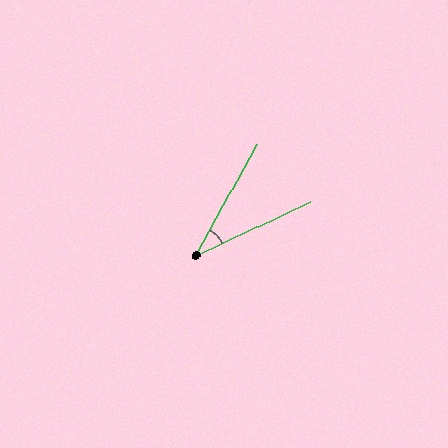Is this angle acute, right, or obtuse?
It is acute.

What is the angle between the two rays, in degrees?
Approximately 36 degrees.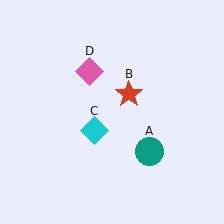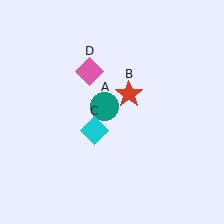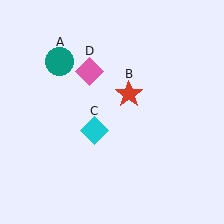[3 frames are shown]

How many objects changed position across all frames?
1 object changed position: teal circle (object A).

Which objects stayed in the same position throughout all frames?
Red star (object B) and cyan diamond (object C) and pink diamond (object D) remained stationary.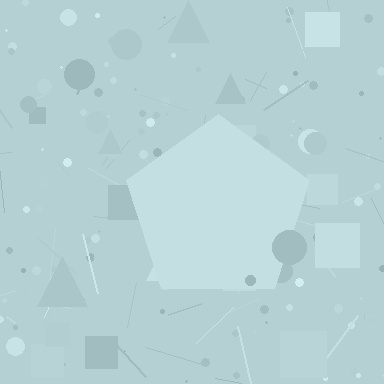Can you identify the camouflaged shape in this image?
The camouflaged shape is a pentagon.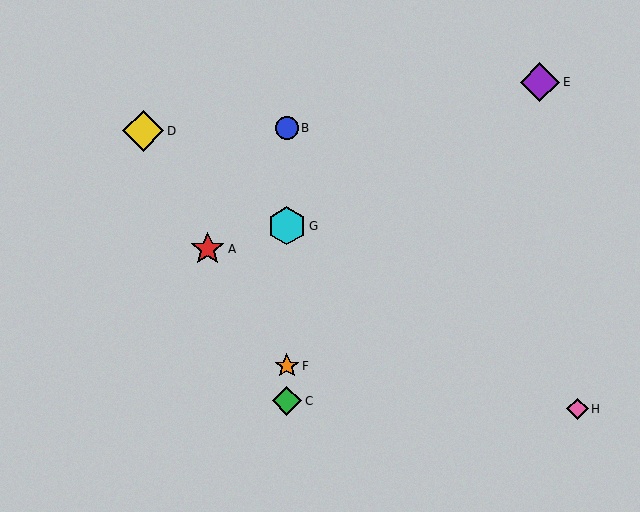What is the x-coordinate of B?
Object B is at x≈287.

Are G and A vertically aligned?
No, G is at x≈287 and A is at x≈208.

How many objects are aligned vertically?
4 objects (B, C, F, G) are aligned vertically.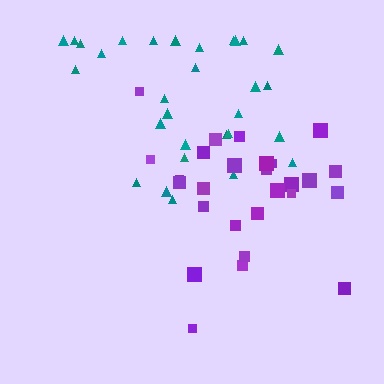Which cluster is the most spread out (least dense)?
Purple.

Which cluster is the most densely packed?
Teal.